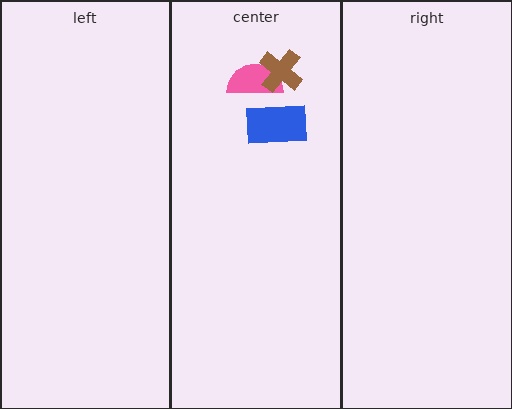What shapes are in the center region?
The pink semicircle, the brown cross, the blue rectangle.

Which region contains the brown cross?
The center region.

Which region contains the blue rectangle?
The center region.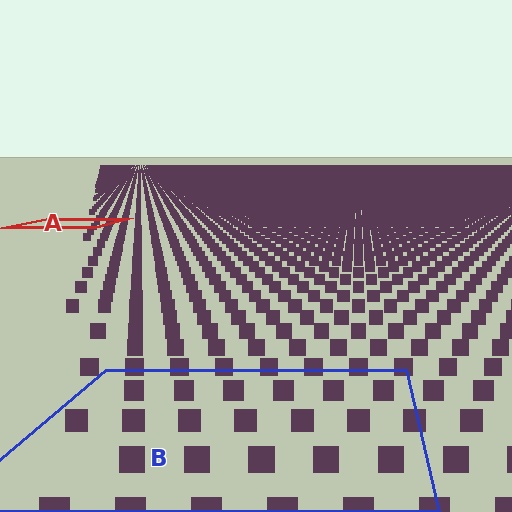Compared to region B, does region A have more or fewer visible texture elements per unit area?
Region A has more texture elements per unit area — they are packed more densely because it is farther away.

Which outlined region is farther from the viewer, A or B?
Region A is farther from the viewer — the texture elements inside it appear smaller and more densely packed.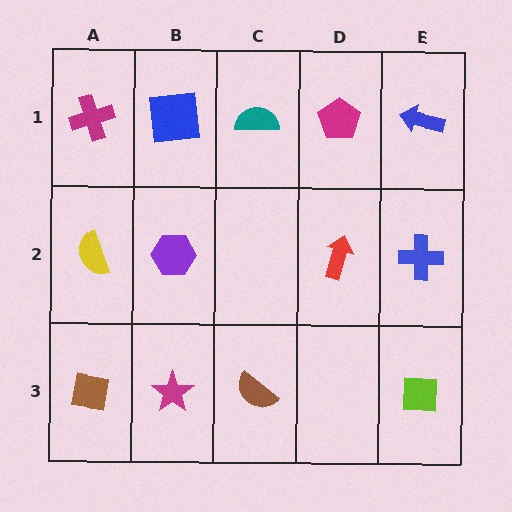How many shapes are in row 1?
5 shapes.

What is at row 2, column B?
A purple hexagon.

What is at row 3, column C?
A brown semicircle.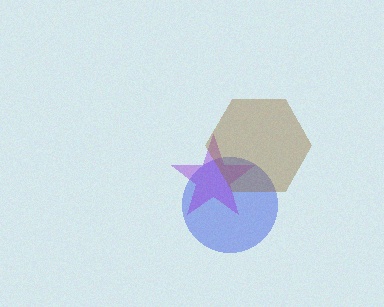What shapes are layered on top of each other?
The layered shapes are: a blue circle, a purple star, a brown hexagon.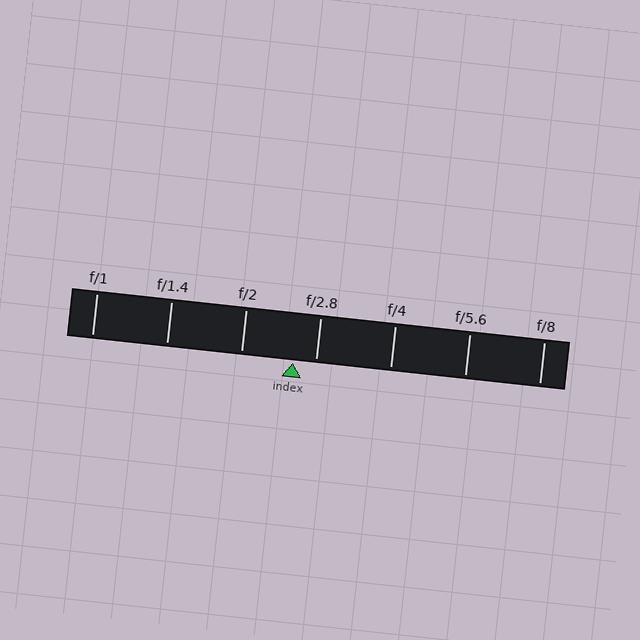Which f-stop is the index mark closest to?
The index mark is closest to f/2.8.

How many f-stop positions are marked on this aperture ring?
There are 7 f-stop positions marked.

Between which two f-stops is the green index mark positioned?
The index mark is between f/2 and f/2.8.